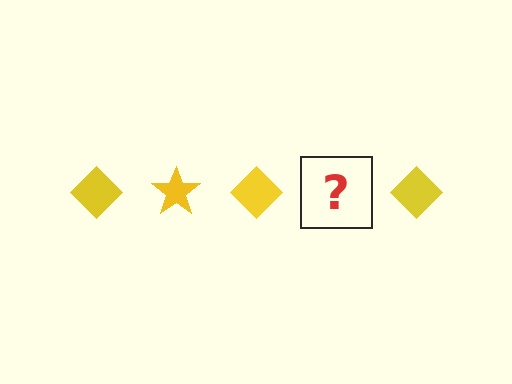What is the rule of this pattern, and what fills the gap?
The rule is that the pattern cycles through diamond, star shapes in yellow. The gap should be filled with a yellow star.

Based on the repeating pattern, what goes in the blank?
The blank should be a yellow star.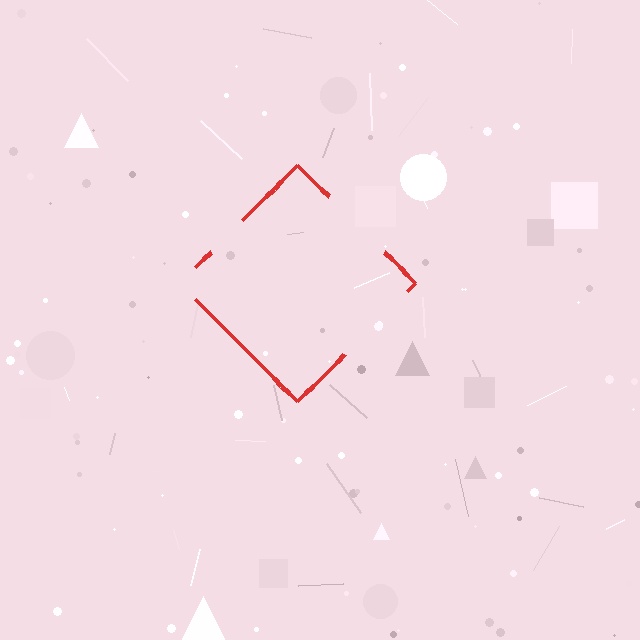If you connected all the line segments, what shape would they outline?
They would outline a diamond.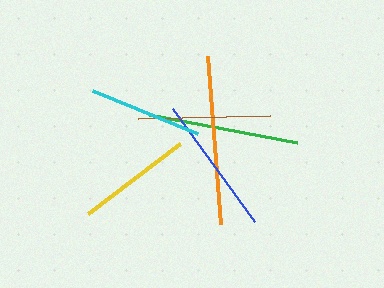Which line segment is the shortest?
The cyan line is the shortest at approximately 114 pixels.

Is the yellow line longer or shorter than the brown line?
The brown line is longer than the yellow line.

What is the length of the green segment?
The green segment is approximately 151 pixels long.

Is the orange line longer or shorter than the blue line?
The orange line is longer than the blue line.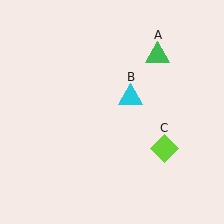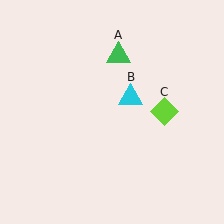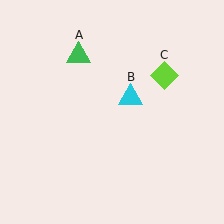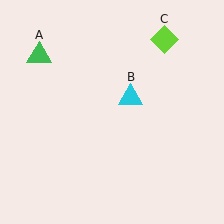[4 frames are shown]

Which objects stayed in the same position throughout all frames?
Cyan triangle (object B) remained stationary.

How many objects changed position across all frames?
2 objects changed position: green triangle (object A), lime diamond (object C).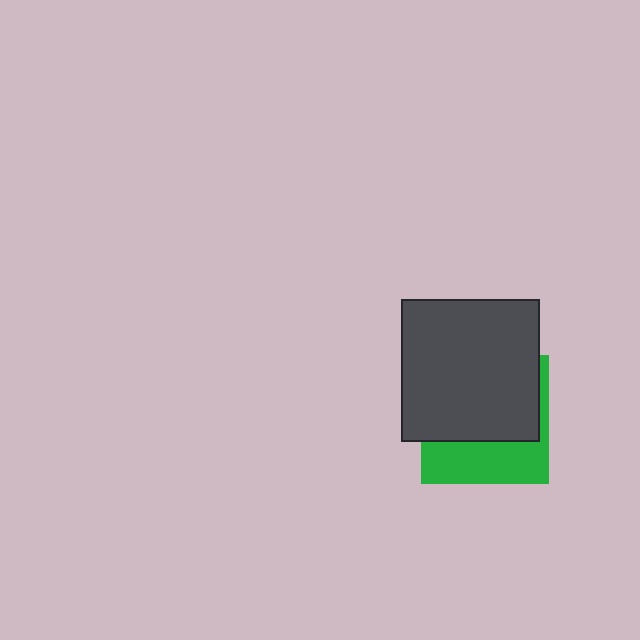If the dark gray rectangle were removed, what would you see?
You would see the complete green square.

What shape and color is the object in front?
The object in front is a dark gray rectangle.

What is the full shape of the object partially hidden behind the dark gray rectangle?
The partially hidden object is a green square.